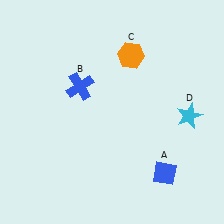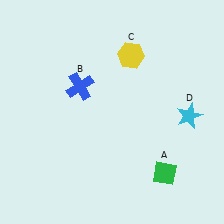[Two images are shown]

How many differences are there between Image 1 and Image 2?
There are 2 differences between the two images.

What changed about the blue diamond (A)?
In Image 1, A is blue. In Image 2, it changed to green.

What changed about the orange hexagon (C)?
In Image 1, C is orange. In Image 2, it changed to yellow.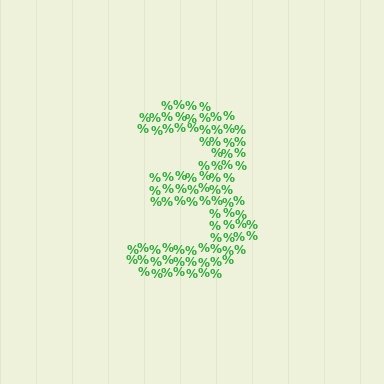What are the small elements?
The small elements are percent signs.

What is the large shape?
The large shape is the digit 3.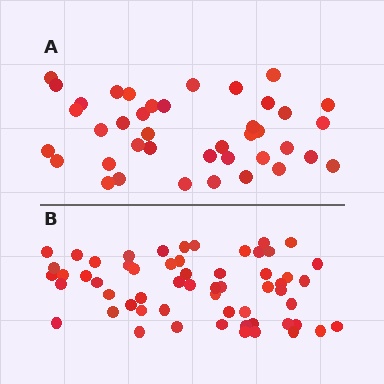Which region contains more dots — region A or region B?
Region B (the bottom region) has more dots.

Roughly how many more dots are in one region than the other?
Region B has approximately 20 more dots than region A.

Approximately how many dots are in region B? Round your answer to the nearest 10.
About 60 dots. (The exact count is 58, which rounds to 60.)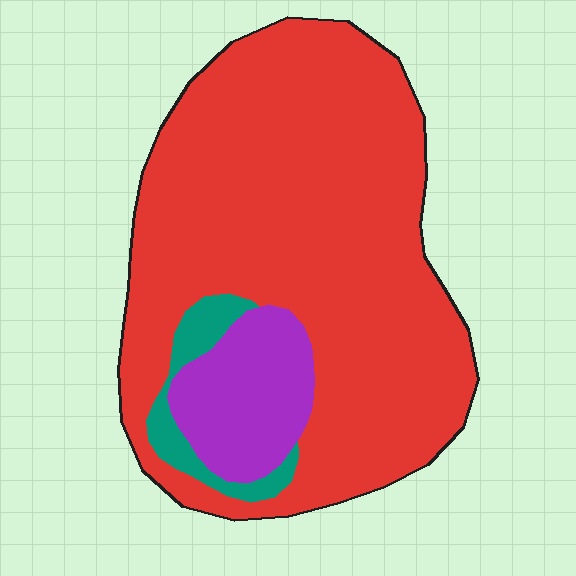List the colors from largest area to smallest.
From largest to smallest: red, purple, teal.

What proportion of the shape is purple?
Purple covers around 15% of the shape.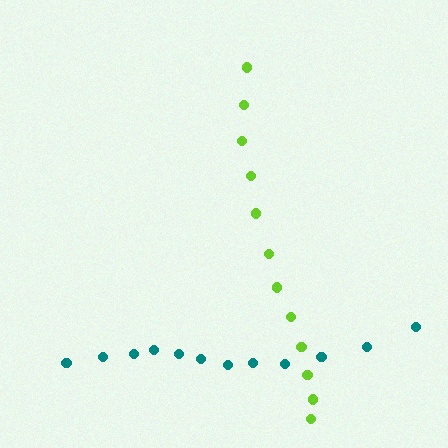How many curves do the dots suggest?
There are 2 distinct paths.